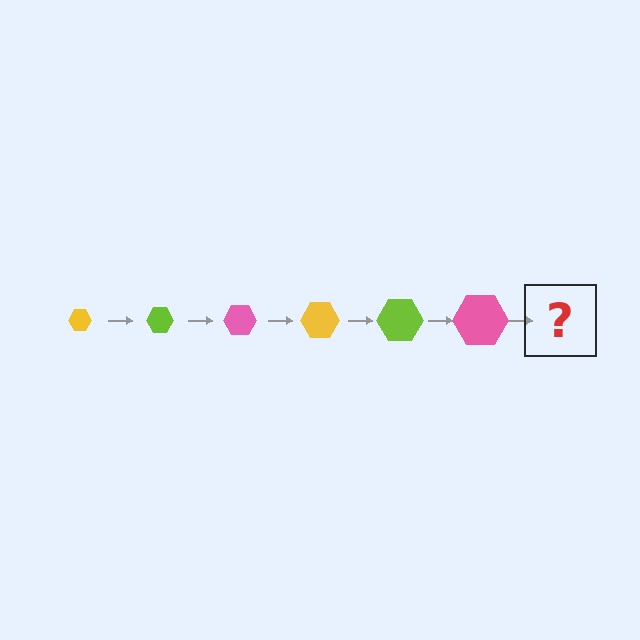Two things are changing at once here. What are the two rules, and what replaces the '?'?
The two rules are that the hexagon grows larger each step and the color cycles through yellow, lime, and pink. The '?' should be a yellow hexagon, larger than the previous one.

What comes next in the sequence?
The next element should be a yellow hexagon, larger than the previous one.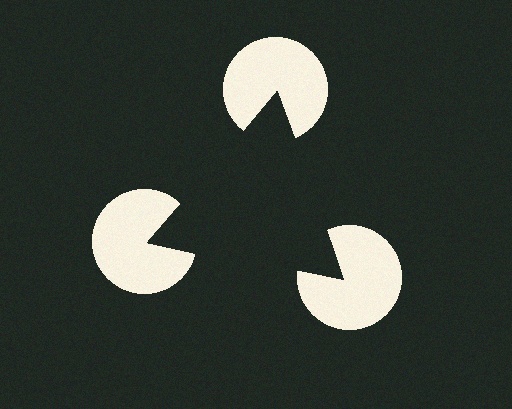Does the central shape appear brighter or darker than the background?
It typically appears slightly darker than the background, even though no actual brightness change is drawn.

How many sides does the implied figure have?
3 sides.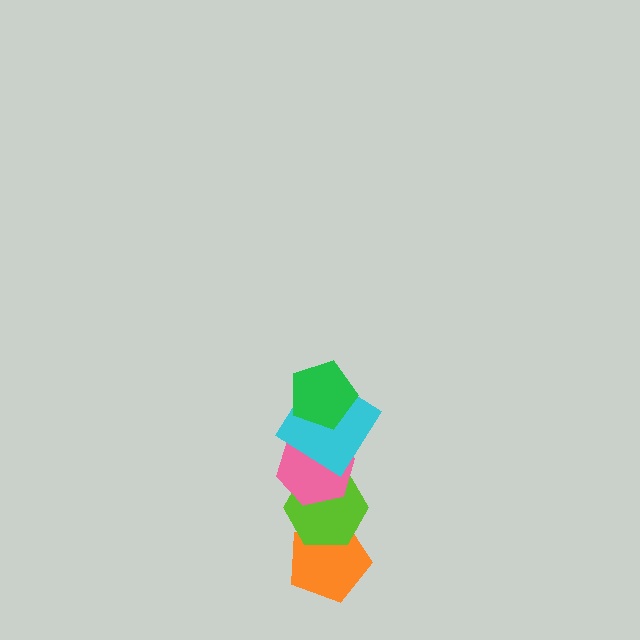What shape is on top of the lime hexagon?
The pink hexagon is on top of the lime hexagon.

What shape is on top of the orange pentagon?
The lime hexagon is on top of the orange pentagon.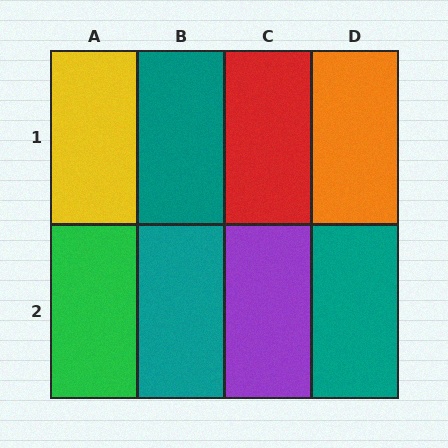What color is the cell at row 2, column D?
Teal.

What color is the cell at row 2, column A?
Green.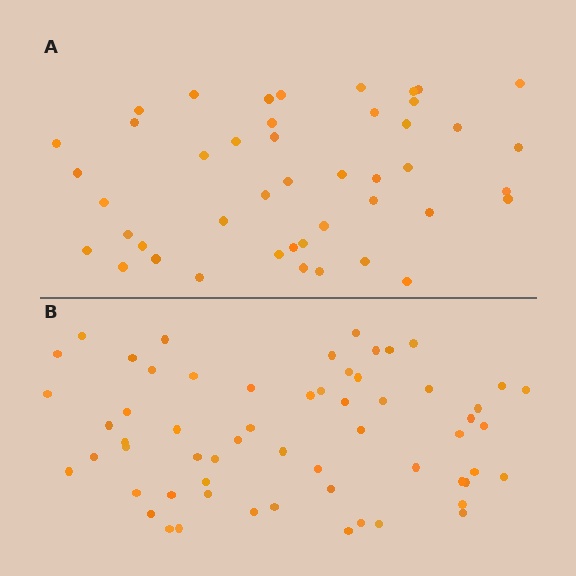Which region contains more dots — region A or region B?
Region B (the bottom region) has more dots.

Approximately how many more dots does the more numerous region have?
Region B has approximately 15 more dots than region A.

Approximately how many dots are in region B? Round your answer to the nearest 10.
About 60 dots.